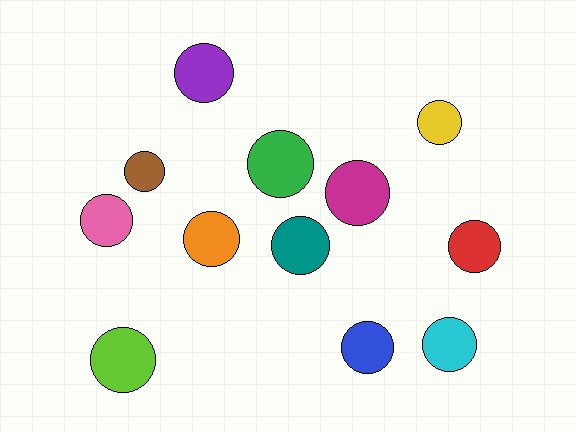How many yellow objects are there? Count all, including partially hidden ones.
There is 1 yellow object.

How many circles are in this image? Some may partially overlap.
There are 12 circles.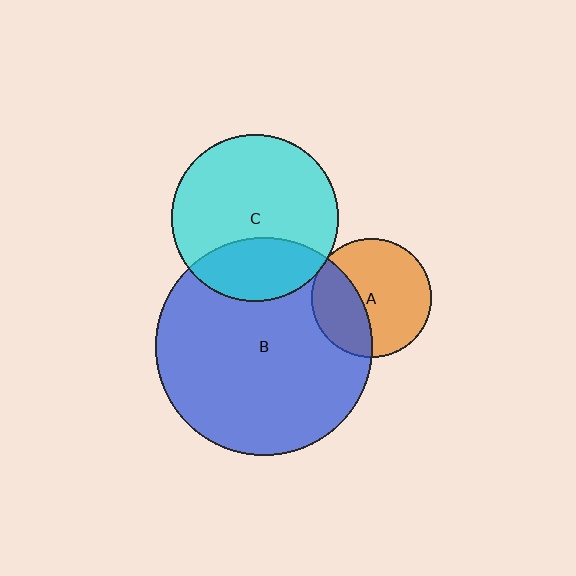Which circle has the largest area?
Circle B (blue).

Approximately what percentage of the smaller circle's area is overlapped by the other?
Approximately 35%.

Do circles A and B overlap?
Yes.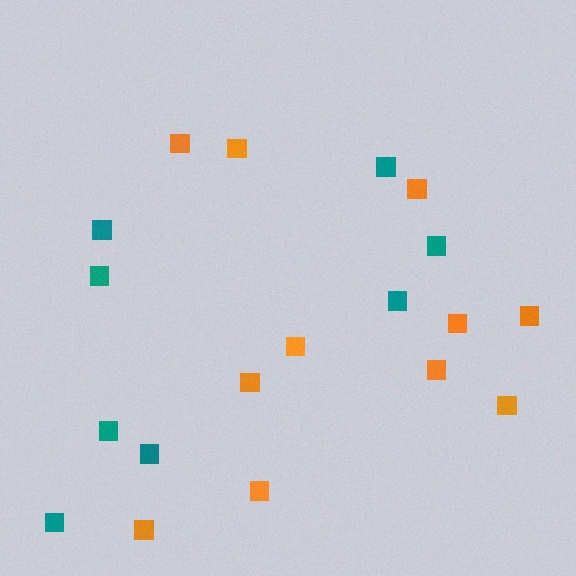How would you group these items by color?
There are 2 groups: one group of orange squares (11) and one group of teal squares (8).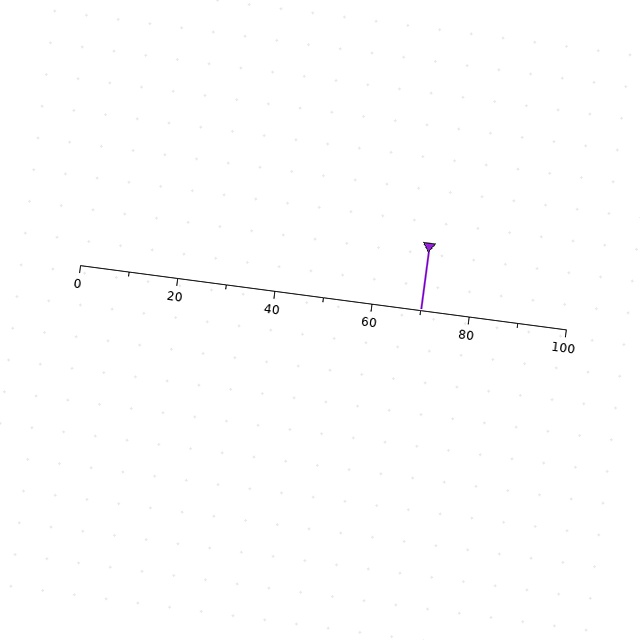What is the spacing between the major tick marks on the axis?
The major ticks are spaced 20 apart.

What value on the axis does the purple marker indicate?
The marker indicates approximately 70.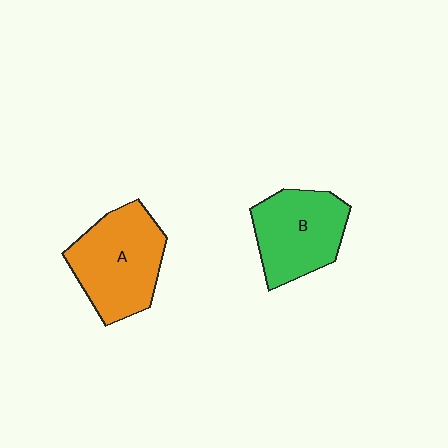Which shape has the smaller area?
Shape B (green).